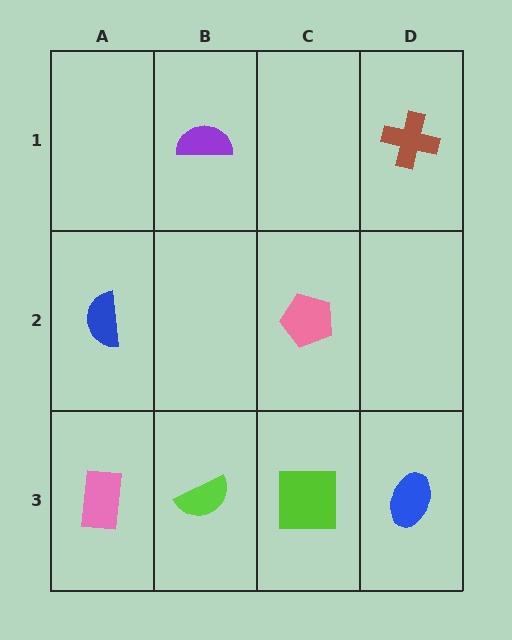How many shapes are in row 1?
2 shapes.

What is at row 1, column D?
A brown cross.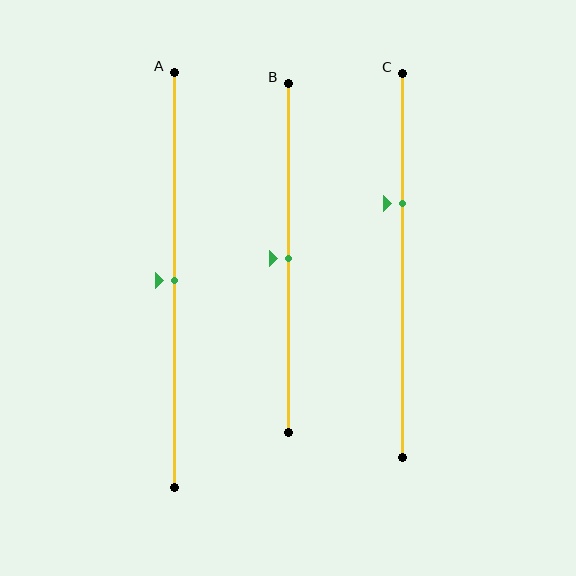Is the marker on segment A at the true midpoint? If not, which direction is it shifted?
Yes, the marker on segment A is at the true midpoint.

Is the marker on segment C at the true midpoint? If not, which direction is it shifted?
No, the marker on segment C is shifted upward by about 16% of the segment length.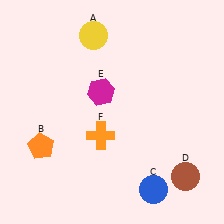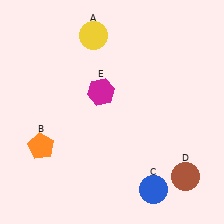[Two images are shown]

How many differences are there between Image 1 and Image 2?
There is 1 difference between the two images.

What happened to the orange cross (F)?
The orange cross (F) was removed in Image 2. It was in the bottom-left area of Image 1.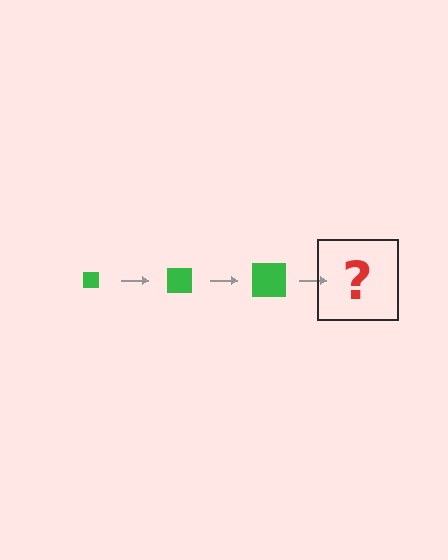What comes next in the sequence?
The next element should be a green square, larger than the previous one.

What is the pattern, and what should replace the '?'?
The pattern is that the square gets progressively larger each step. The '?' should be a green square, larger than the previous one.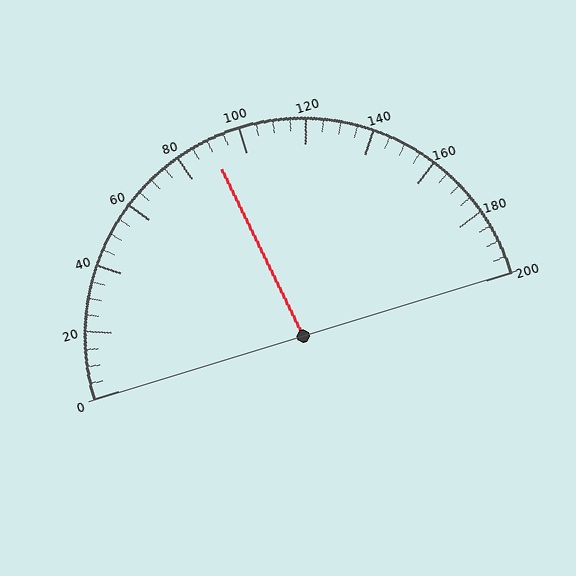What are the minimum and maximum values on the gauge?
The gauge ranges from 0 to 200.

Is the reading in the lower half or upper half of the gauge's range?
The reading is in the lower half of the range (0 to 200).